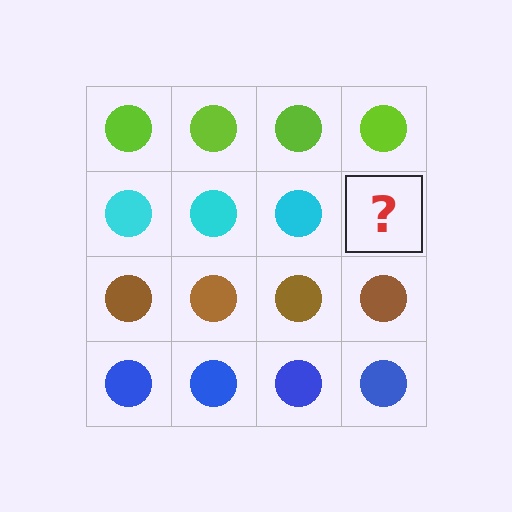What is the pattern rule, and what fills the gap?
The rule is that each row has a consistent color. The gap should be filled with a cyan circle.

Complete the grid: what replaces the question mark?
The question mark should be replaced with a cyan circle.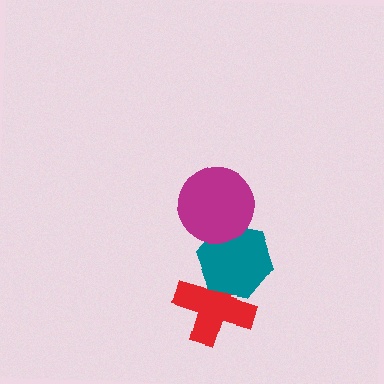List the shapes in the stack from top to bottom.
From top to bottom: the magenta circle, the teal hexagon, the red cross.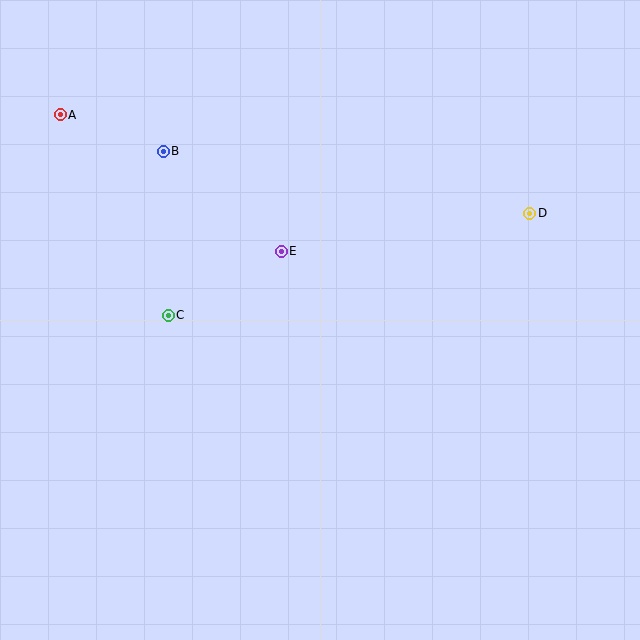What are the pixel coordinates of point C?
Point C is at (168, 315).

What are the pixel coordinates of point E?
Point E is at (281, 251).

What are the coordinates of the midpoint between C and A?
The midpoint between C and A is at (114, 215).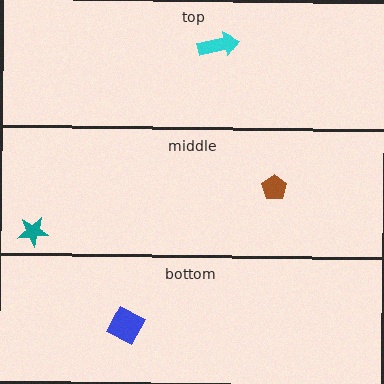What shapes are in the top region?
The cyan arrow.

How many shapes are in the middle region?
2.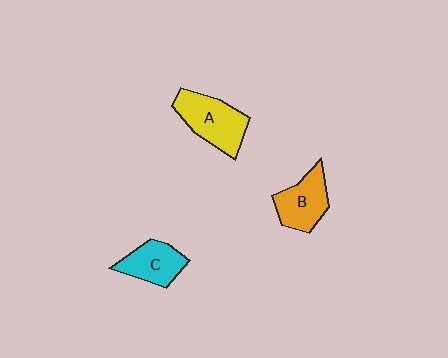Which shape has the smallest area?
Shape C (cyan).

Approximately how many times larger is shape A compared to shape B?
Approximately 1.2 times.